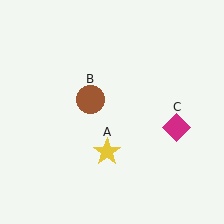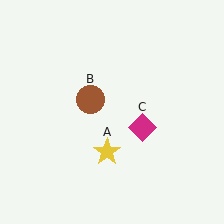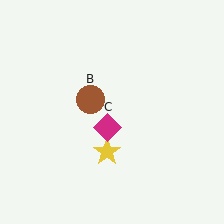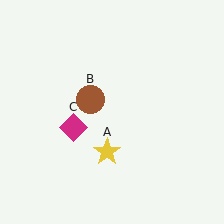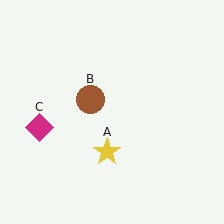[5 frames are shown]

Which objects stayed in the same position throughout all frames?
Yellow star (object A) and brown circle (object B) remained stationary.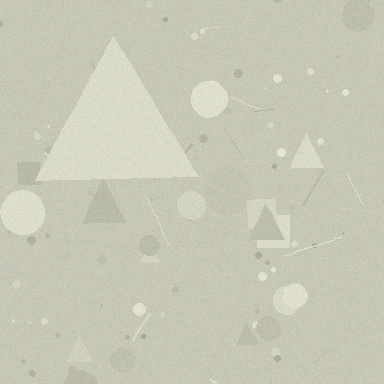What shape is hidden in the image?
A triangle is hidden in the image.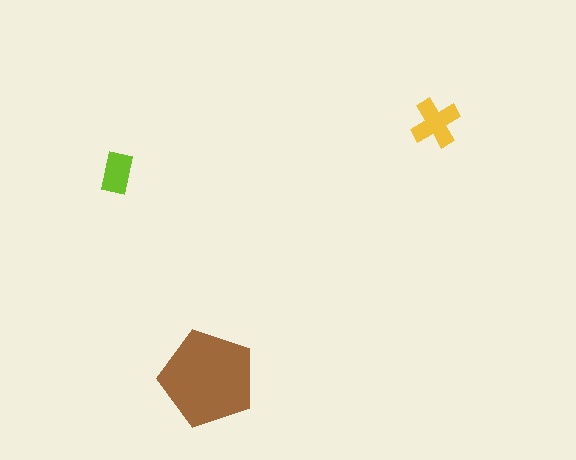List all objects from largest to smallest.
The brown pentagon, the yellow cross, the lime rectangle.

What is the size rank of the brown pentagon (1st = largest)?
1st.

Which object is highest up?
The yellow cross is topmost.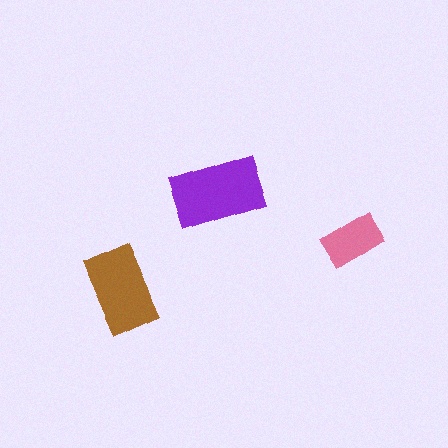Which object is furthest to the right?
The pink rectangle is rightmost.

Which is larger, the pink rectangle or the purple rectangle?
The purple one.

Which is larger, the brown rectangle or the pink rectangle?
The brown one.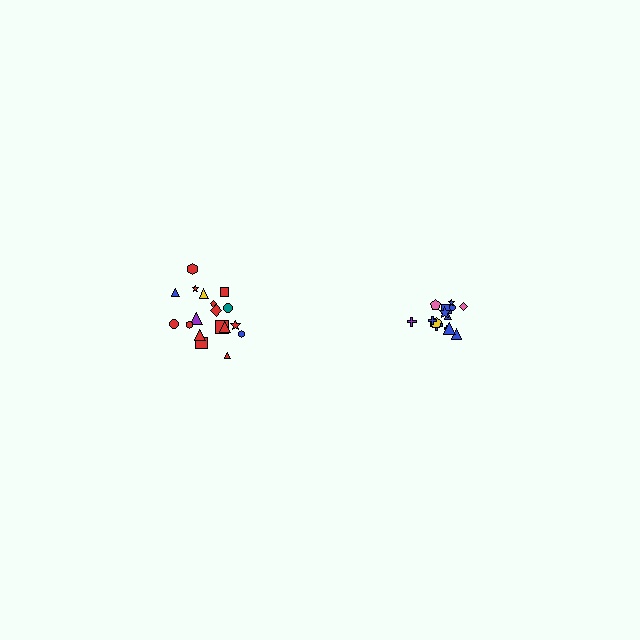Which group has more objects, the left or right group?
The left group.